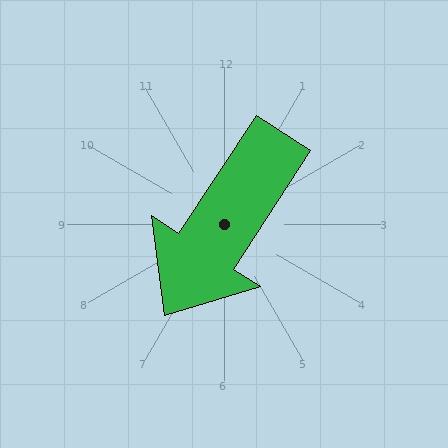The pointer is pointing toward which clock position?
Roughly 7 o'clock.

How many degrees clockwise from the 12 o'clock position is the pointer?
Approximately 213 degrees.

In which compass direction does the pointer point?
Southwest.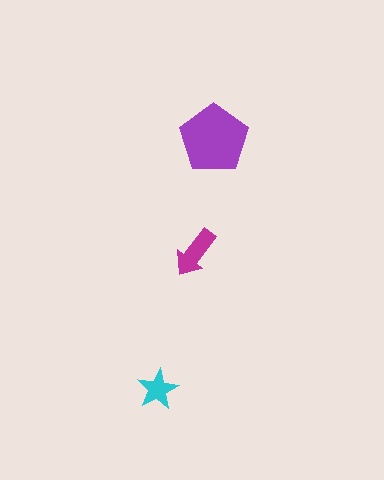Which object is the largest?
The purple pentagon.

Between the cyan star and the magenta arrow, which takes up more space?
The magenta arrow.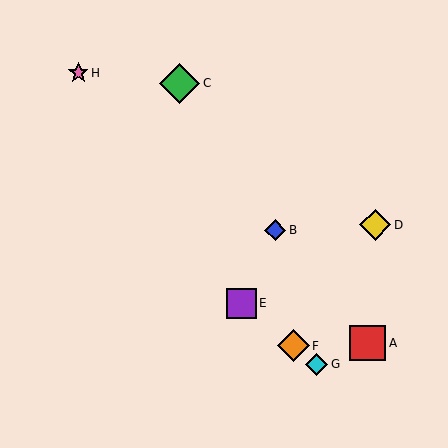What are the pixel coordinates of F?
Object F is at (294, 346).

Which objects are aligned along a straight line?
Objects E, F, G are aligned along a straight line.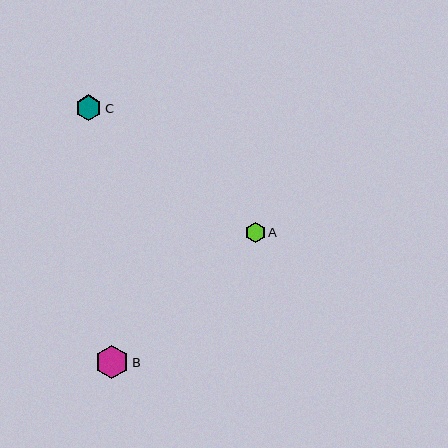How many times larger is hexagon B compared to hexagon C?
Hexagon B is approximately 1.3 times the size of hexagon C.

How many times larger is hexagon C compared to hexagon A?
Hexagon C is approximately 1.3 times the size of hexagon A.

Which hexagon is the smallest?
Hexagon A is the smallest with a size of approximately 20 pixels.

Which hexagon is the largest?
Hexagon B is the largest with a size of approximately 33 pixels.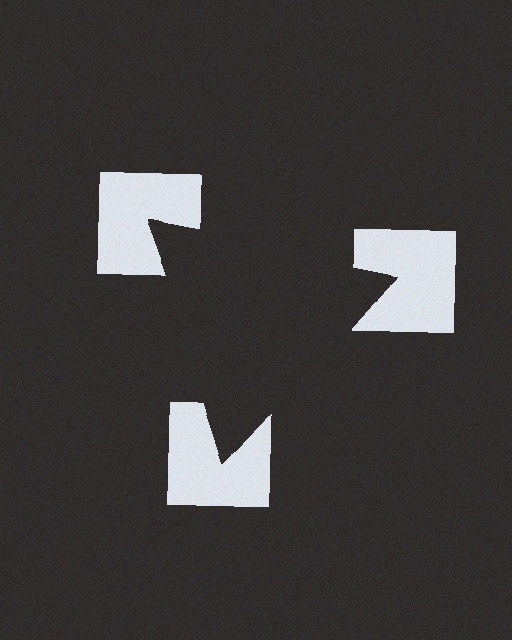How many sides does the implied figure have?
3 sides.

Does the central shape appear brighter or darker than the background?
It typically appears slightly darker than the background, even though no actual brightness change is drawn.